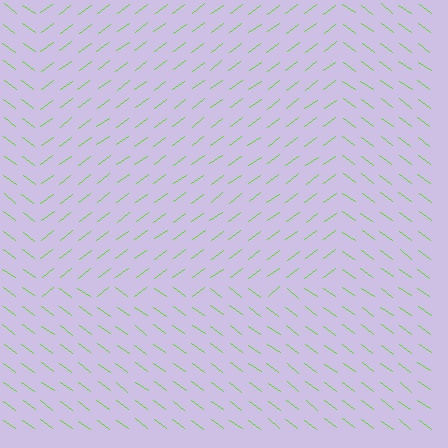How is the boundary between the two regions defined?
The boundary is defined purely by a change in line orientation (approximately 73 degrees difference). All lines are the same color and thickness.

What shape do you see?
I see a rectangle.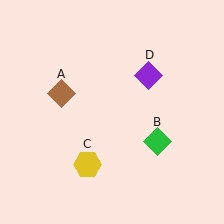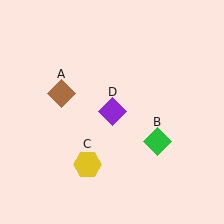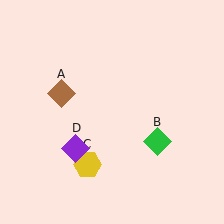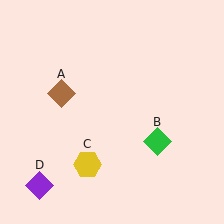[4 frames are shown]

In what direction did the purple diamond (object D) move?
The purple diamond (object D) moved down and to the left.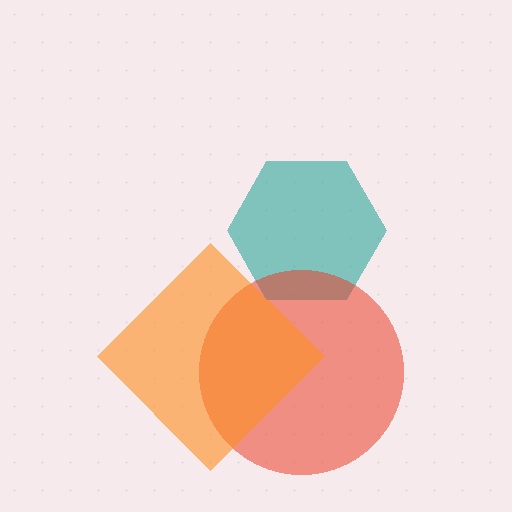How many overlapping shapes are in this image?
There are 3 overlapping shapes in the image.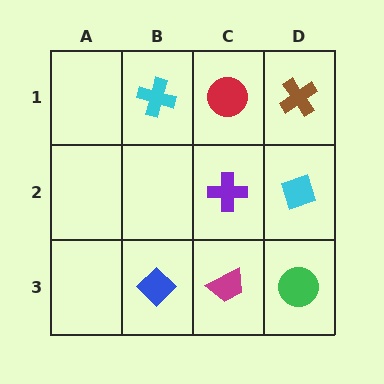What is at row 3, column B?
A blue diamond.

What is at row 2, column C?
A purple cross.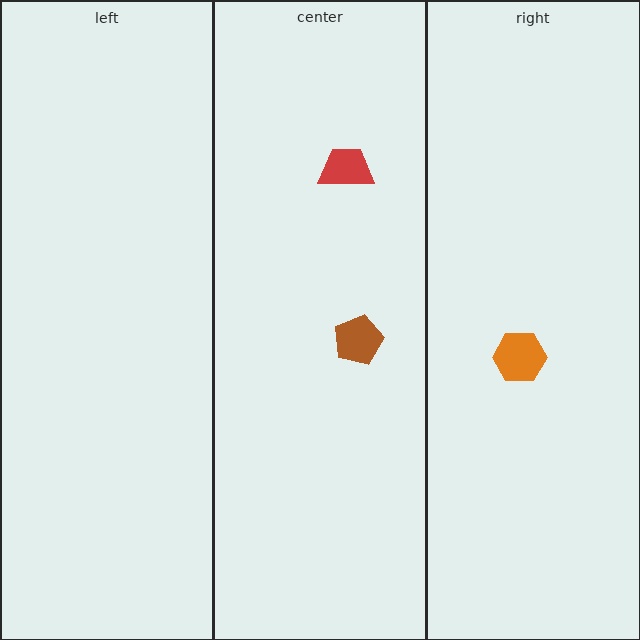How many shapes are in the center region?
2.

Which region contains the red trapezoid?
The center region.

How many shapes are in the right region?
1.